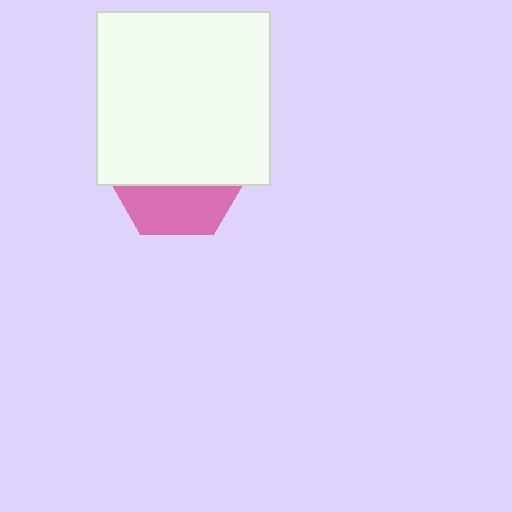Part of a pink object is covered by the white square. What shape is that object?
It is a hexagon.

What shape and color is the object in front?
The object in front is a white square.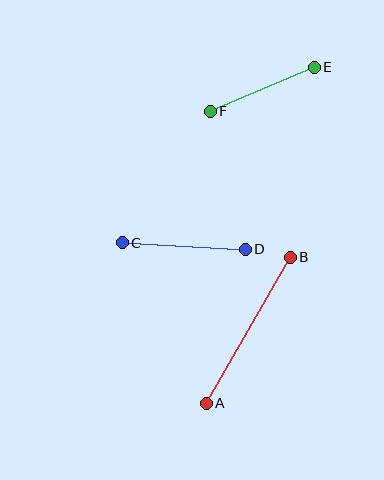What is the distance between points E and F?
The distance is approximately 113 pixels.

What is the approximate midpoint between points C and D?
The midpoint is at approximately (184, 246) pixels.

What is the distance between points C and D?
The distance is approximately 123 pixels.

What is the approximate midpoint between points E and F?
The midpoint is at approximately (262, 89) pixels.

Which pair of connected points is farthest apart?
Points A and B are farthest apart.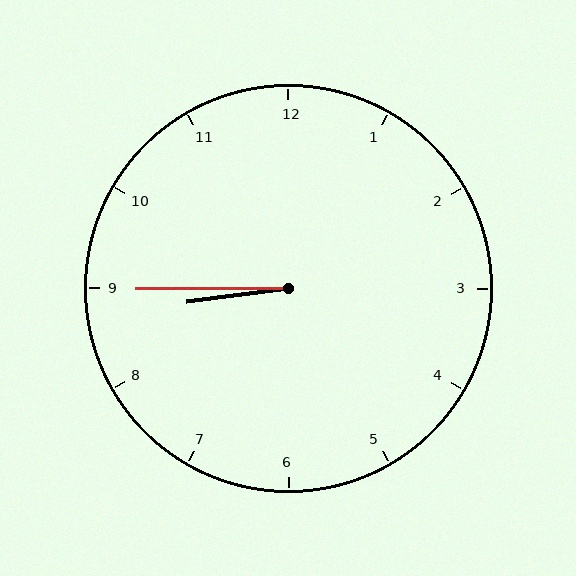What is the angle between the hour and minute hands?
Approximately 8 degrees.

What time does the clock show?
8:45.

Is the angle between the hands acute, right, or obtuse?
It is acute.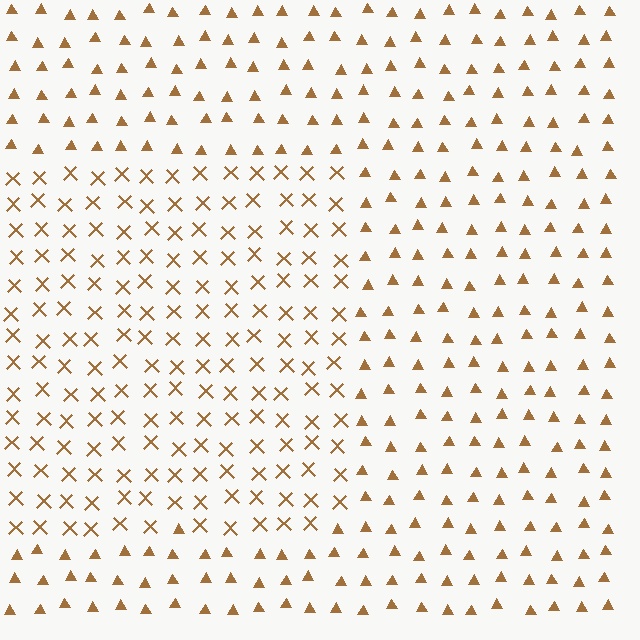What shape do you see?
I see a rectangle.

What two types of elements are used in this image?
The image uses X marks inside the rectangle region and triangles outside it.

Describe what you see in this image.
The image is filled with small brown elements arranged in a uniform grid. A rectangle-shaped region contains X marks, while the surrounding area contains triangles. The boundary is defined purely by the change in element shape.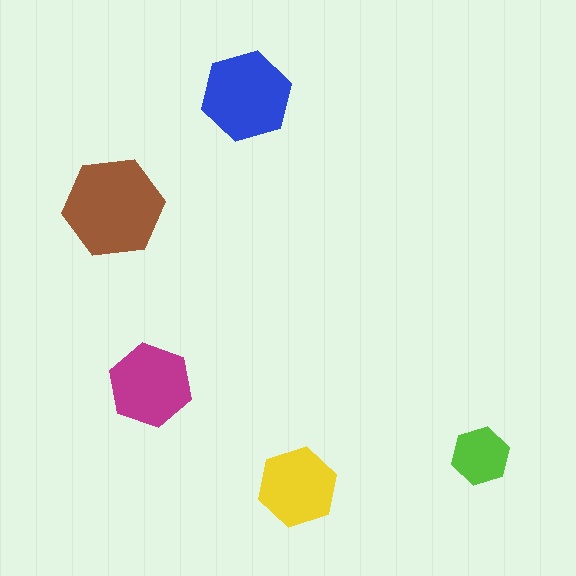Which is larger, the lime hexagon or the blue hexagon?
The blue one.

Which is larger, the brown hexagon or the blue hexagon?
The brown one.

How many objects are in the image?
There are 5 objects in the image.